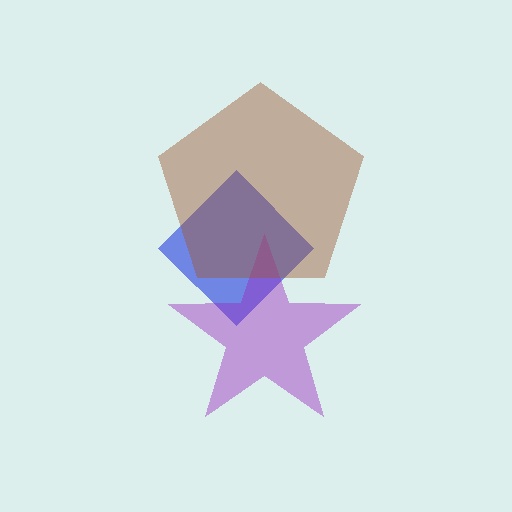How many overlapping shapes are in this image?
There are 3 overlapping shapes in the image.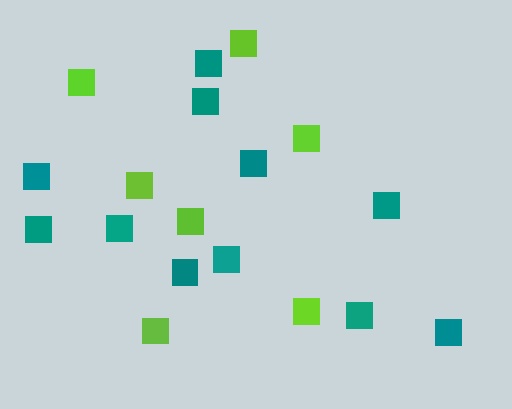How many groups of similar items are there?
There are 2 groups: one group of teal squares (11) and one group of lime squares (7).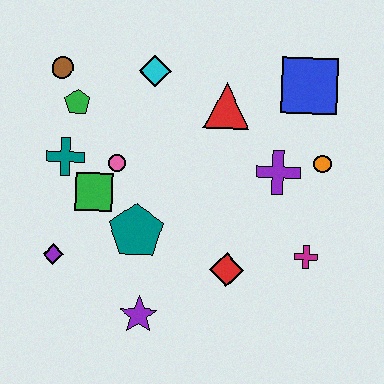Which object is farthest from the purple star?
The blue square is farthest from the purple star.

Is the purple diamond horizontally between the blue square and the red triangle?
No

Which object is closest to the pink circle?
The green square is closest to the pink circle.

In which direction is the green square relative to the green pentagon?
The green square is below the green pentagon.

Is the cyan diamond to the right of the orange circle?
No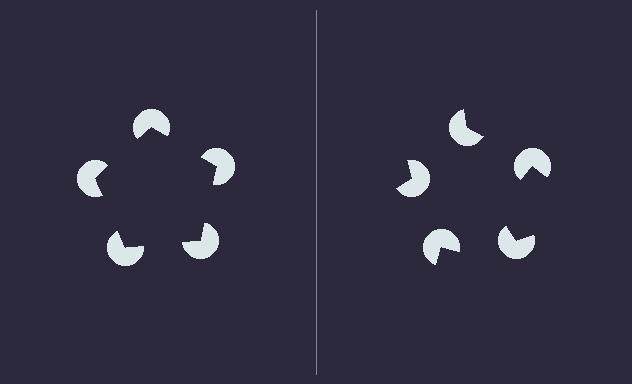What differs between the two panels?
The pac-man discs are positioned identically on both sides; only the wedge orientations differ. On the left they align to a pentagon; on the right they are misaligned.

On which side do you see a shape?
An illusory pentagon appears on the left side. On the right side the wedge cuts are rotated, so no coherent shape forms.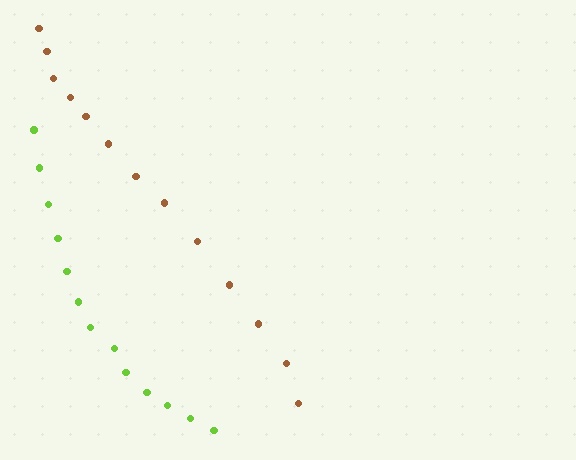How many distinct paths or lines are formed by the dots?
There are 2 distinct paths.